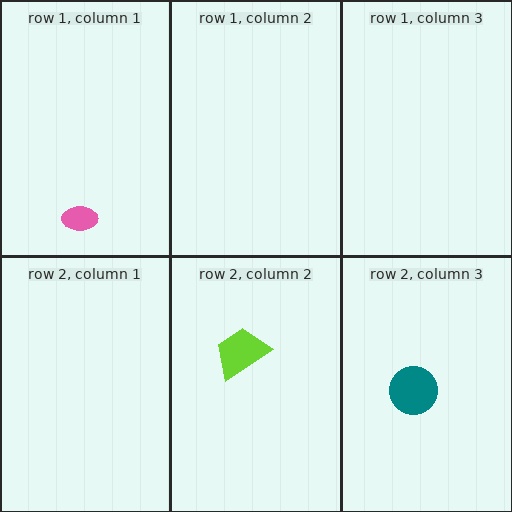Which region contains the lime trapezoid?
The row 2, column 2 region.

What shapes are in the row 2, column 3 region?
The teal circle.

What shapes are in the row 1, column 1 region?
The pink ellipse.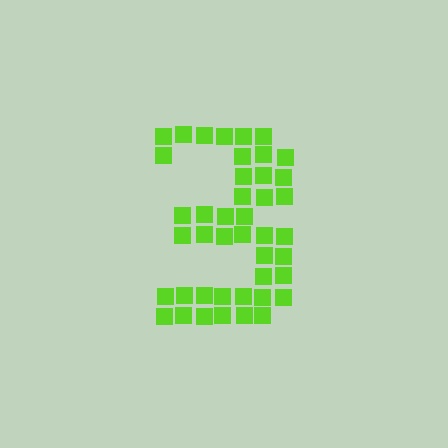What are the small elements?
The small elements are squares.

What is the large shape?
The large shape is the digit 3.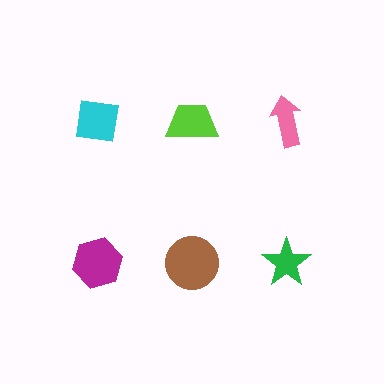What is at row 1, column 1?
A cyan square.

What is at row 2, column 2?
A brown circle.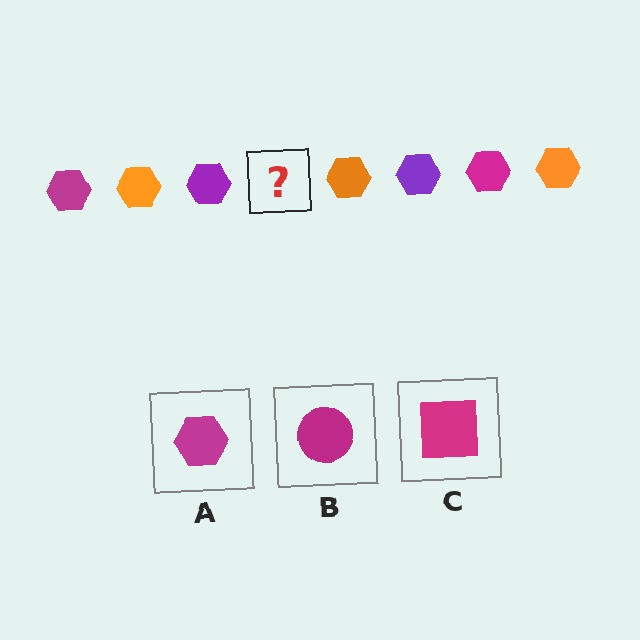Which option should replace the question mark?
Option A.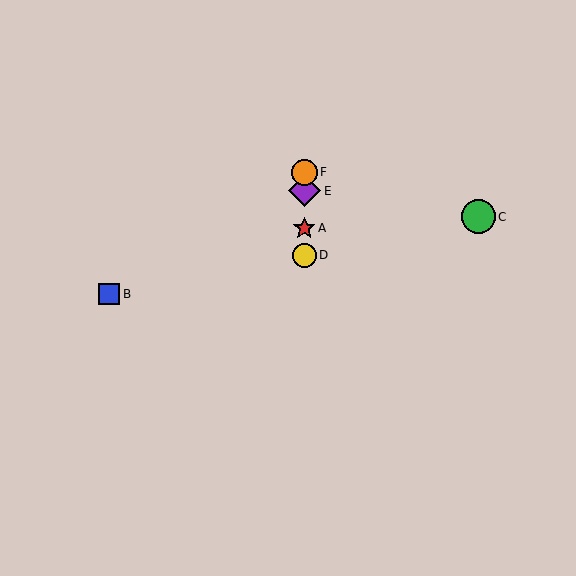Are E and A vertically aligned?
Yes, both are at x≈304.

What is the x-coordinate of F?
Object F is at x≈304.